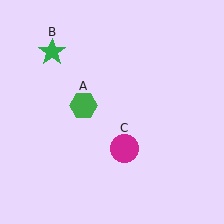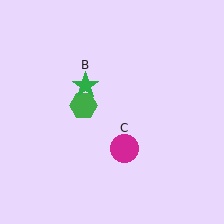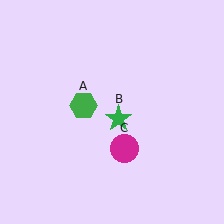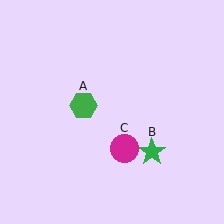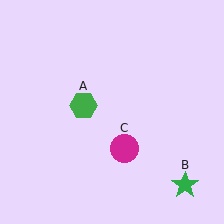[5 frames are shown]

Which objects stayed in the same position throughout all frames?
Green hexagon (object A) and magenta circle (object C) remained stationary.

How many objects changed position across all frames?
1 object changed position: green star (object B).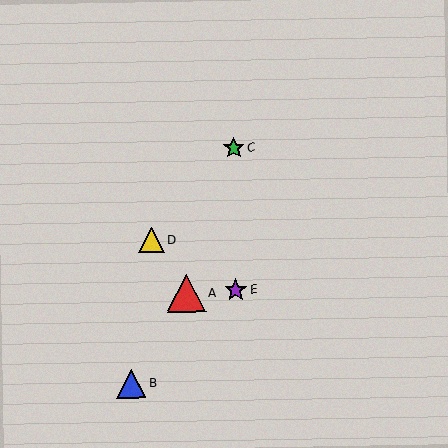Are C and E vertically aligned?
Yes, both are at x≈233.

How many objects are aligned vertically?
2 objects (C, E) are aligned vertically.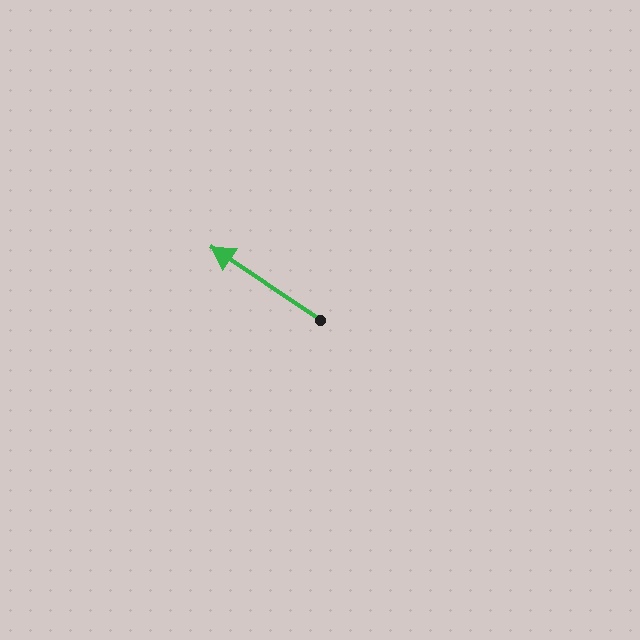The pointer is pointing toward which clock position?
Roughly 10 o'clock.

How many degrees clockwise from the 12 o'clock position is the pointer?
Approximately 304 degrees.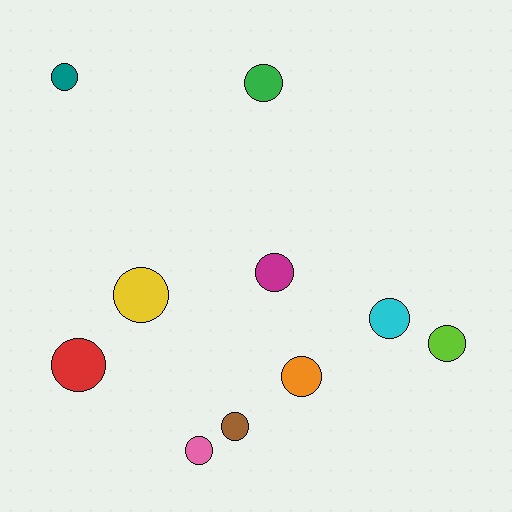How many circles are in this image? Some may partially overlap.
There are 10 circles.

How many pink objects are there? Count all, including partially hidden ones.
There is 1 pink object.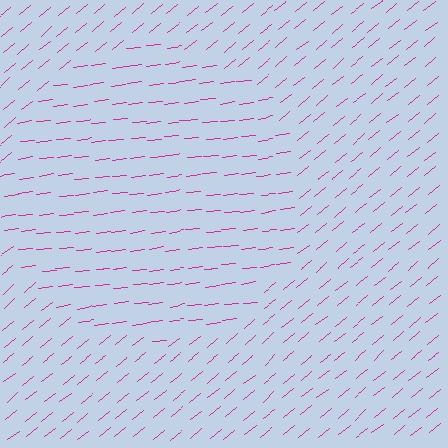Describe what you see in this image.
The image is filled with small magenta line segments. A circle region in the image has lines oriented differently from the surrounding lines, creating a visible texture boundary.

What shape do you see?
I see a circle.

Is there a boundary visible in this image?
Yes, there is a texture boundary formed by a change in line orientation.